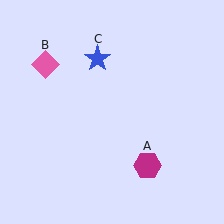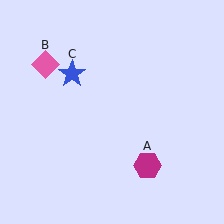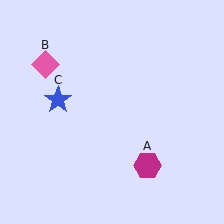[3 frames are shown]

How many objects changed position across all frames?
1 object changed position: blue star (object C).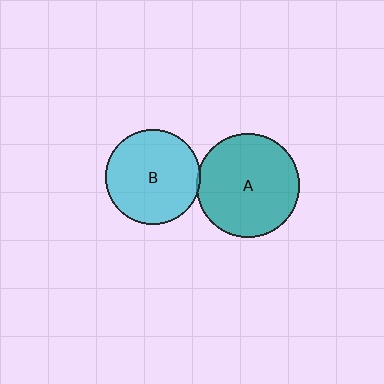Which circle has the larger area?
Circle A (teal).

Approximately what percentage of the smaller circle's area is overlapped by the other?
Approximately 5%.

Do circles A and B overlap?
Yes.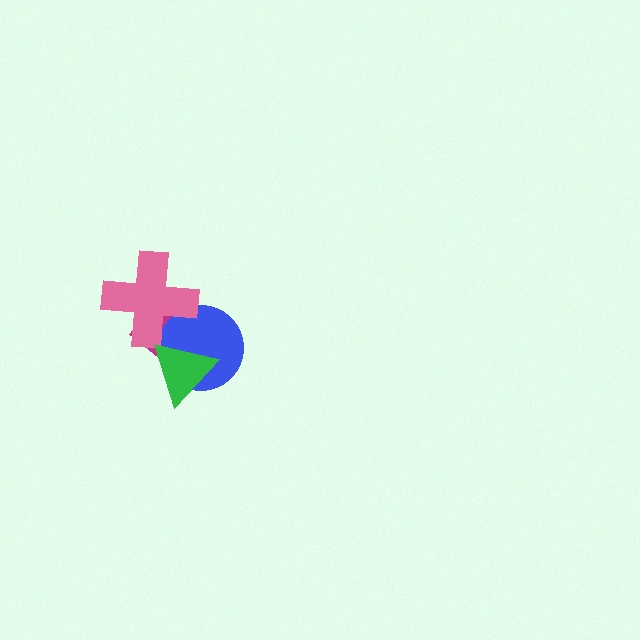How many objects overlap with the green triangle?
2 objects overlap with the green triangle.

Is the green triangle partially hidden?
No, no other shape covers it.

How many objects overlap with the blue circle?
3 objects overlap with the blue circle.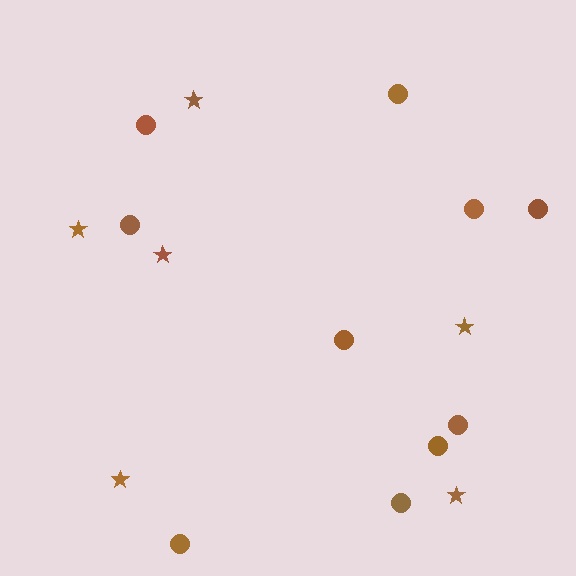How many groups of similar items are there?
There are 2 groups: one group of stars (6) and one group of circles (10).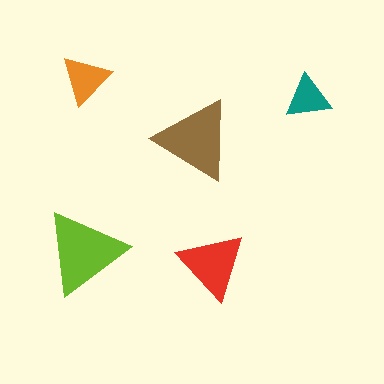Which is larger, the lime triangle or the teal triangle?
The lime one.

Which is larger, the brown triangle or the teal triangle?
The brown one.